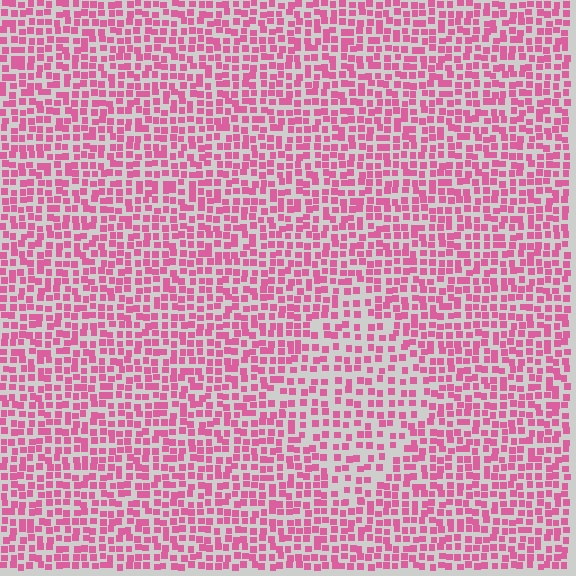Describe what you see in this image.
The image contains small pink elements arranged at two different densities. A diamond-shaped region is visible where the elements are less densely packed than the surrounding area.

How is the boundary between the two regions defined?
The boundary is defined by a change in element density (approximately 1.5x ratio). All elements are the same color, size, and shape.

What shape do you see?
I see a diamond.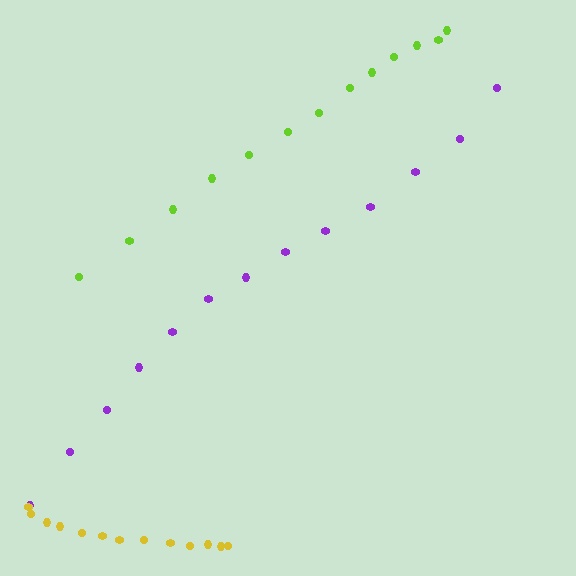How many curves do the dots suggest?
There are 3 distinct paths.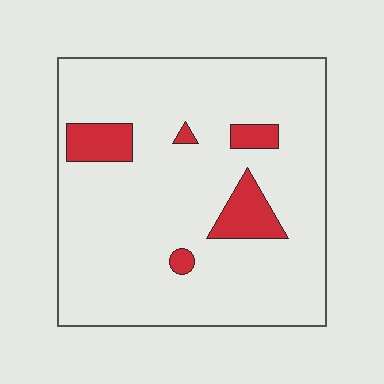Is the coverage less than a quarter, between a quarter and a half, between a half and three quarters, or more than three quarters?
Less than a quarter.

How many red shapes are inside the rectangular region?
5.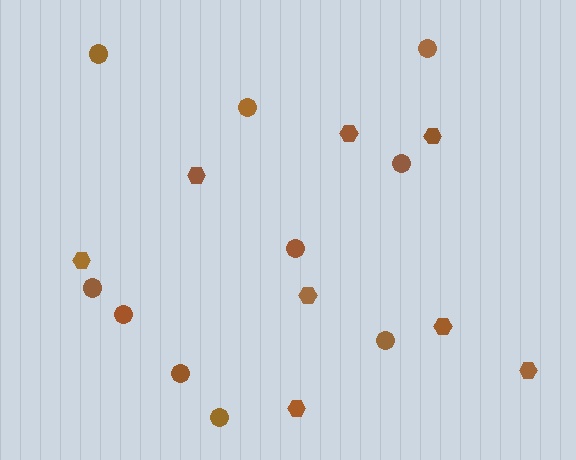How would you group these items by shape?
There are 2 groups: one group of hexagons (8) and one group of circles (10).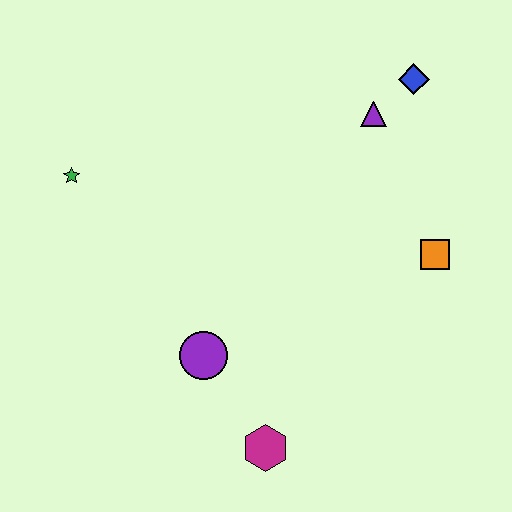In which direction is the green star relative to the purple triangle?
The green star is to the left of the purple triangle.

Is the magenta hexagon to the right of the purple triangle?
No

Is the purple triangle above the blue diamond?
No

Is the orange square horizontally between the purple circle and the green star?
No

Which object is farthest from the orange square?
The green star is farthest from the orange square.